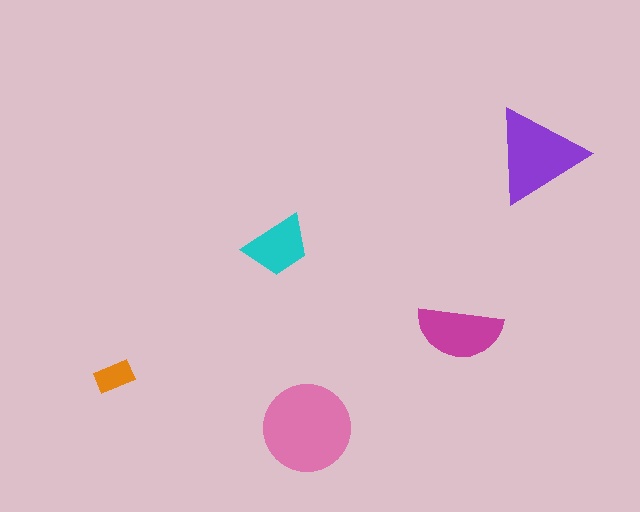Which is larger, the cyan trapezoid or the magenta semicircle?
The magenta semicircle.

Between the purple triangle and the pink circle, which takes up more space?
The pink circle.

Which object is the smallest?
The orange rectangle.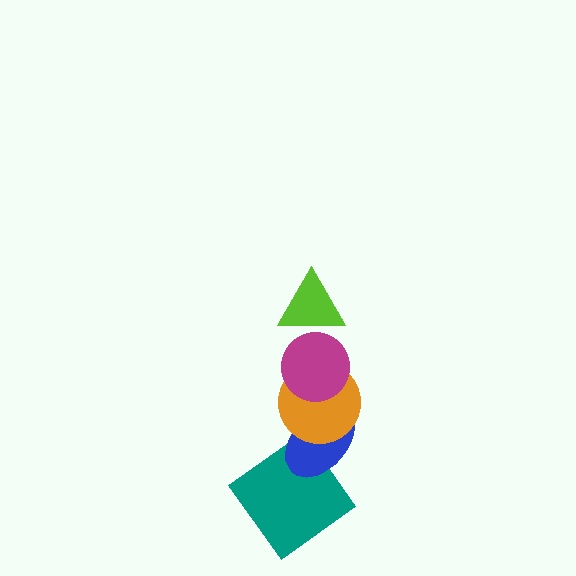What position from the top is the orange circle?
The orange circle is 3rd from the top.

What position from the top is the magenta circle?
The magenta circle is 2nd from the top.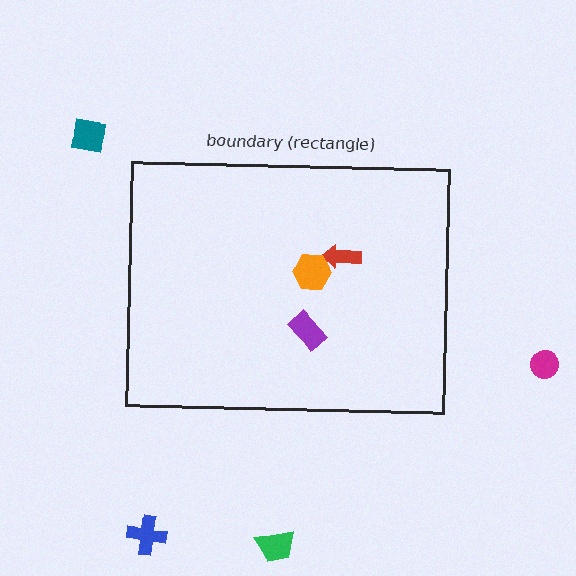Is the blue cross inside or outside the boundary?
Outside.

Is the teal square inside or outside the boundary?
Outside.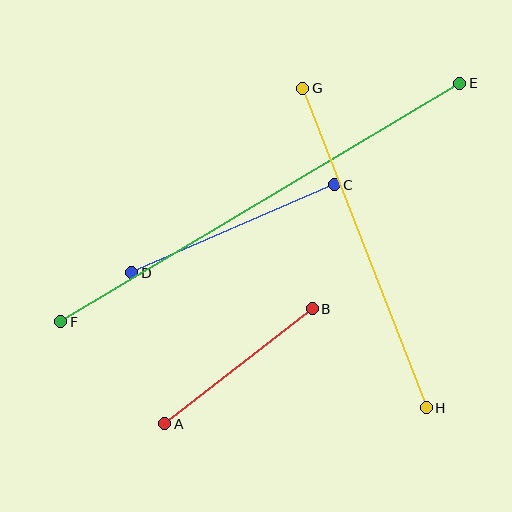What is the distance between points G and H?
The distance is approximately 343 pixels.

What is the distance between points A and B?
The distance is approximately 187 pixels.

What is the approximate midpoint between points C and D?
The midpoint is at approximately (233, 229) pixels.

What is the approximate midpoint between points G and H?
The midpoint is at approximately (365, 248) pixels.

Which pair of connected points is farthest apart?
Points E and F are farthest apart.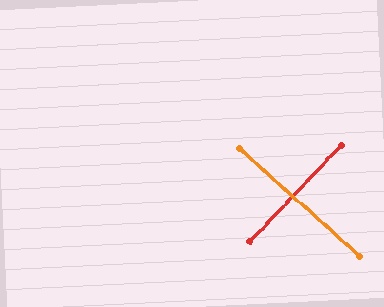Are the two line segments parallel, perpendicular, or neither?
Perpendicular — they meet at approximately 89°.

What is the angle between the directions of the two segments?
Approximately 89 degrees.